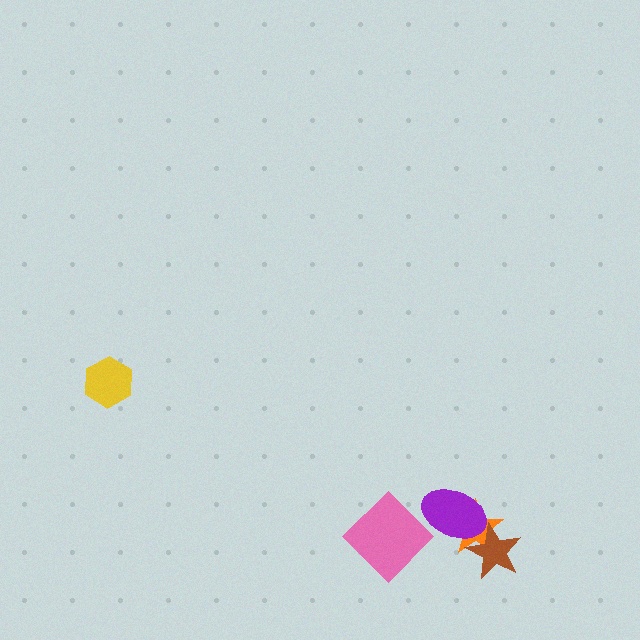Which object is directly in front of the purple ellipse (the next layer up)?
The pink diamond is directly in front of the purple ellipse.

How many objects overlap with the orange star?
2 objects overlap with the orange star.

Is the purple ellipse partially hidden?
Yes, it is partially covered by another shape.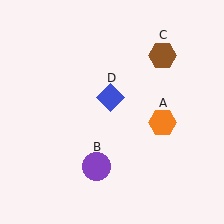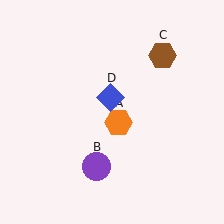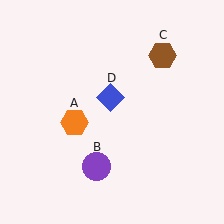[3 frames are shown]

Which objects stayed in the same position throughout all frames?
Purple circle (object B) and brown hexagon (object C) and blue diamond (object D) remained stationary.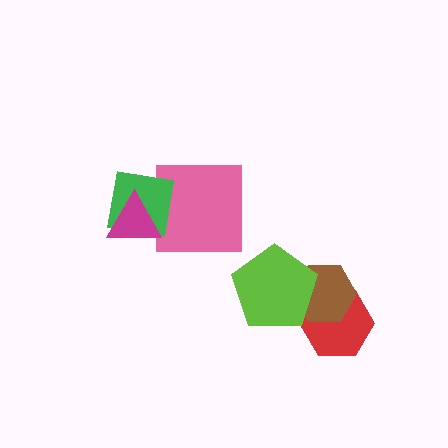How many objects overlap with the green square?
2 objects overlap with the green square.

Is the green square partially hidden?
Yes, it is partially covered by another shape.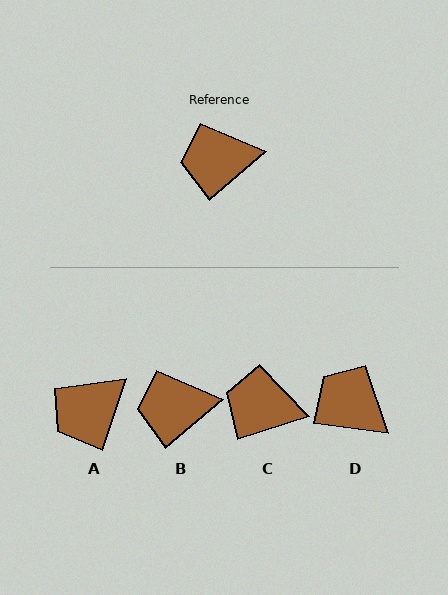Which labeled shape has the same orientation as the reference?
B.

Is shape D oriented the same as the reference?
No, it is off by about 48 degrees.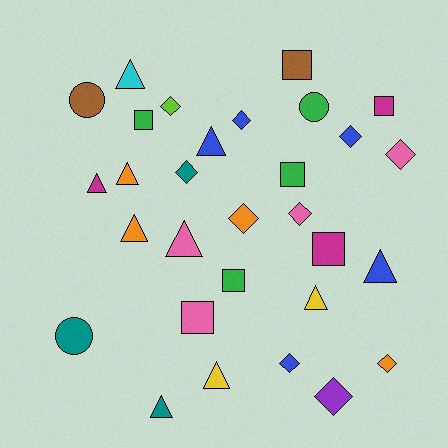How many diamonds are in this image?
There are 10 diamonds.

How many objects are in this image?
There are 30 objects.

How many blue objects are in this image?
There are 5 blue objects.